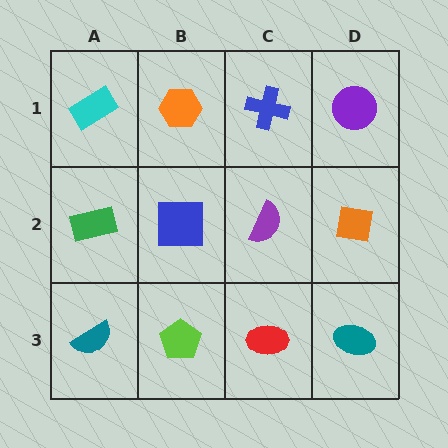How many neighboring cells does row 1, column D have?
2.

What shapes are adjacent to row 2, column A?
A cyan rectangle (row 1, column A), a teal semicircle (row 3, column A), a blue square (row 2, column B).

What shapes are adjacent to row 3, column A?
A green rectangle (row 2, column A), a lime pentagon (row 3, column B).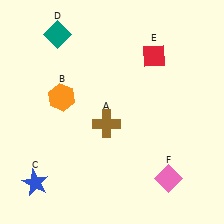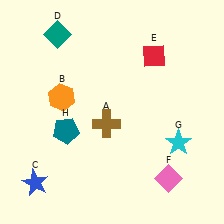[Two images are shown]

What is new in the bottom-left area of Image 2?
A teal pentagon (H) was added in the bottom-left area of Image 2.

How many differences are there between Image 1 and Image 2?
There are 2 differences between the two images.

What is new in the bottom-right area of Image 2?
A cyan star (G) was added in the bottom-right area of Image 2.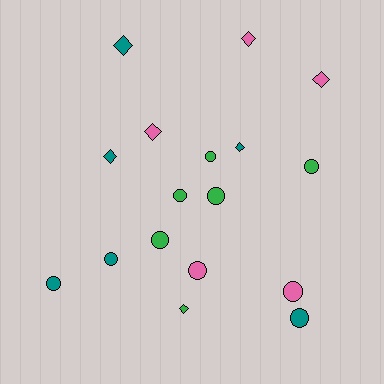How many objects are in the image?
There are 17 objects.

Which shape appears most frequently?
Circle, with 10 objects.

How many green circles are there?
There are 5 green circles.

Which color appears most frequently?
Green, with 6 objects.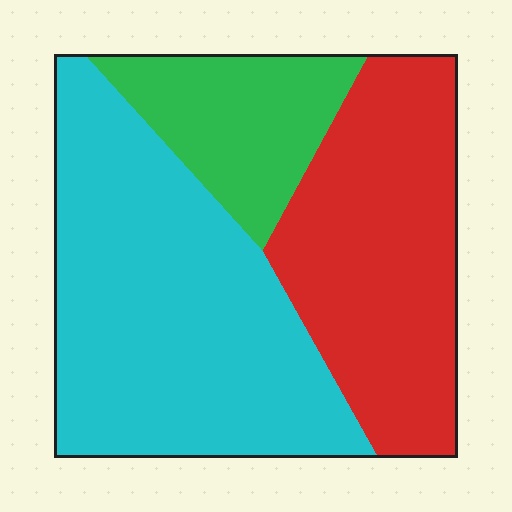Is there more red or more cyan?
Cyan.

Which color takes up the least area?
Green, at roughly 15%.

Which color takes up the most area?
Cyan, at roughly 50%.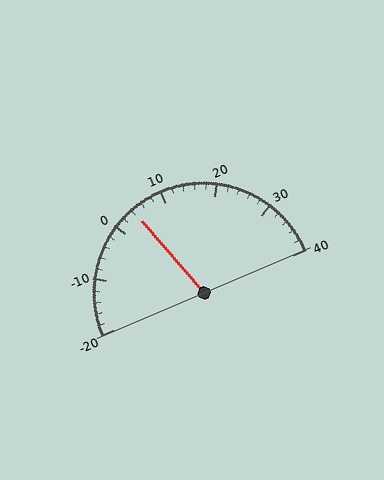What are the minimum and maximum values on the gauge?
The gauge ranges from -20 to 40.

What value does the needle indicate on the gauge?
The needle indicates approximately 4.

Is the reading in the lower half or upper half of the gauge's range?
The reading is in the lower half of the range (-20 to 40).